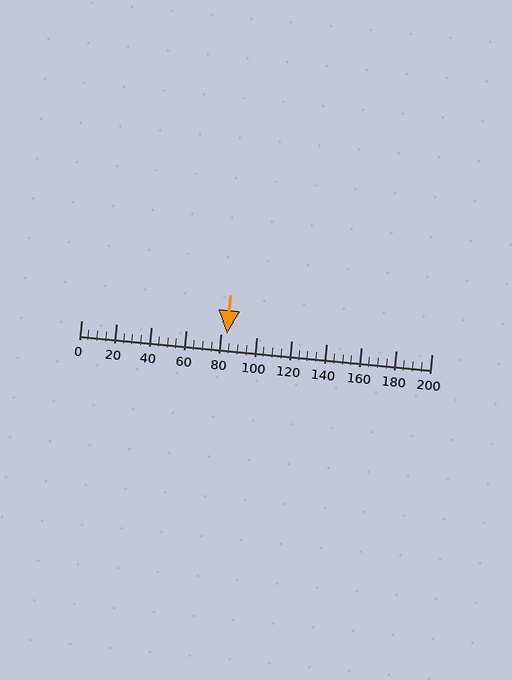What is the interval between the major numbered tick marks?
The major tick marks are spaced 20 units apart.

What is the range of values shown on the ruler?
The ruler shows values from 0 to 200.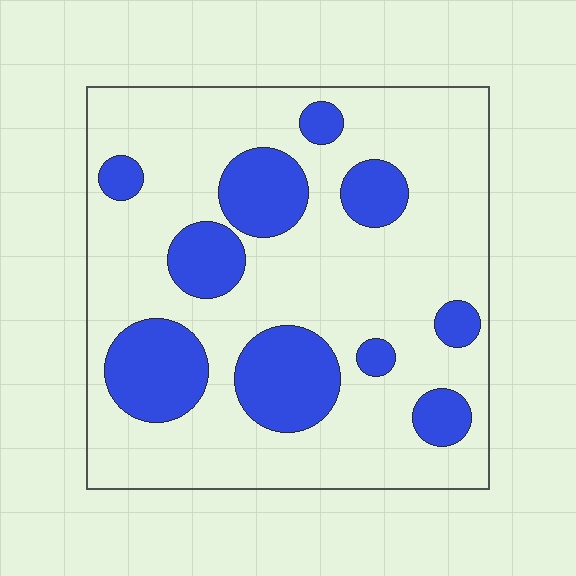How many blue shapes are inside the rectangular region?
10.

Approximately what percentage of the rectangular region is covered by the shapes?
Approximately 25%.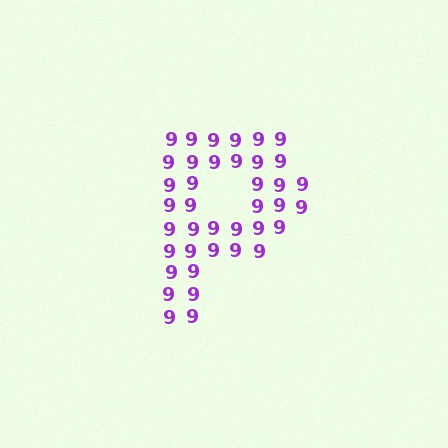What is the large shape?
The large shape is the letter P.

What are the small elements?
The small elements are digit 9's.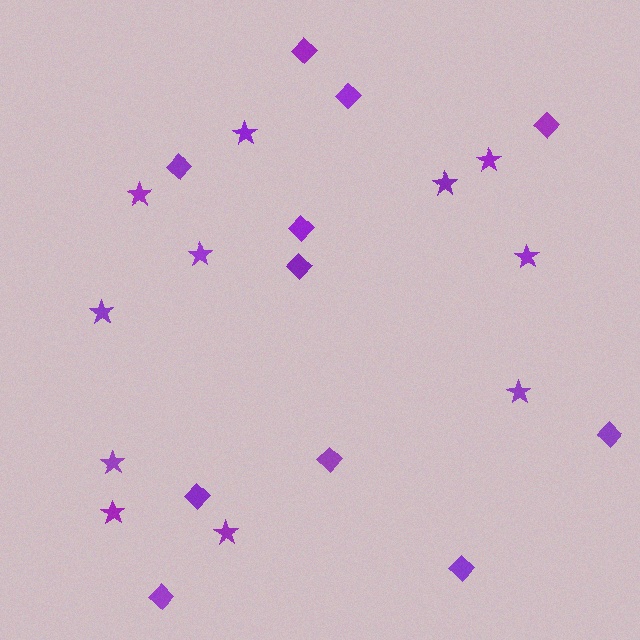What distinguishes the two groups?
There are 2 groups: one group of diamonds (11) and one group of stars (11).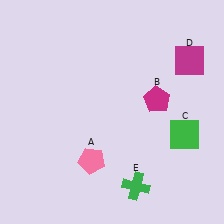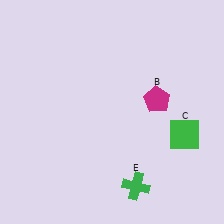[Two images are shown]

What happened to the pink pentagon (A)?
The pink pentagon (A) was removed in Image 2. It was in the bottom-left area of Image 1.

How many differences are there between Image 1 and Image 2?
There are 2 differences between the two images.